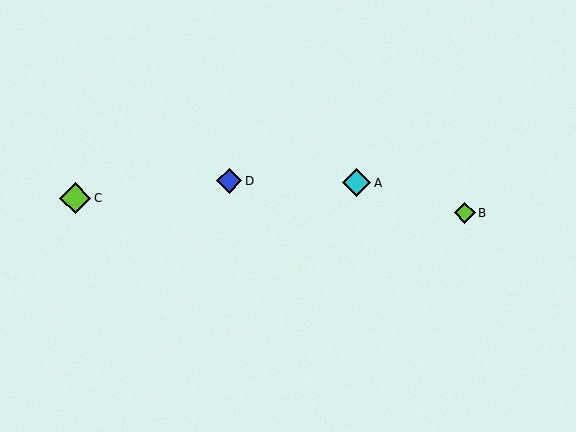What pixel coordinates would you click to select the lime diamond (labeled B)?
Click at (465, 213) to select the lime diamond B.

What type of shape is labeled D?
Shape D is a blue diamond.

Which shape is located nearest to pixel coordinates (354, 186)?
The cyan diamond (labeled A) at (357, 183) is nearest to that location.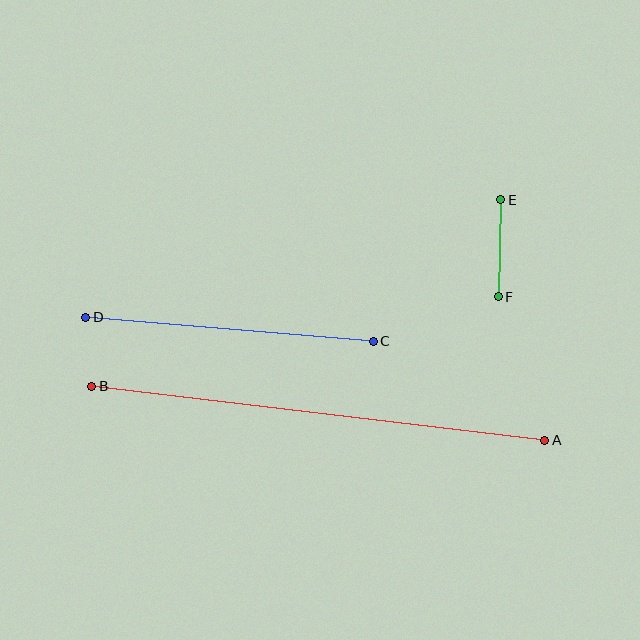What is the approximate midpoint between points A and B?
The midpoint is at approximately (318, 413) pixels.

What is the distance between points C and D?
The distance is approximately 288 pixels.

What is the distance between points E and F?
The distance is approximately 97 pixels.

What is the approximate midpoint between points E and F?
The midpoint is at approximately (500, 248) pixels.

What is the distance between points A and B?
The distance is approximately 456 pixels.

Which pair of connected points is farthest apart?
Points A and B are farthest apart.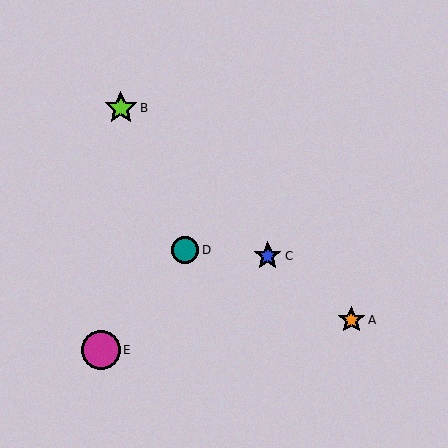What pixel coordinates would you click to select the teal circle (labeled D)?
Click at (185, 250) to select the teal circle D.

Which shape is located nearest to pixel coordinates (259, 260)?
The blue star (labeled C) at (268, 256) is nearest to that location.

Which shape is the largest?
The magenta circle (labeled E) is the largest.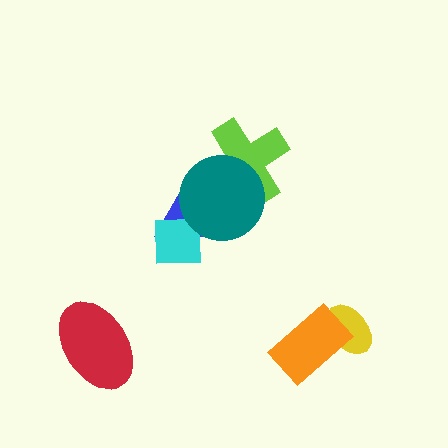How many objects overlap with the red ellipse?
0 objects overlap with the red ellipse.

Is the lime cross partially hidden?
Yes, it is partially covered by another shape.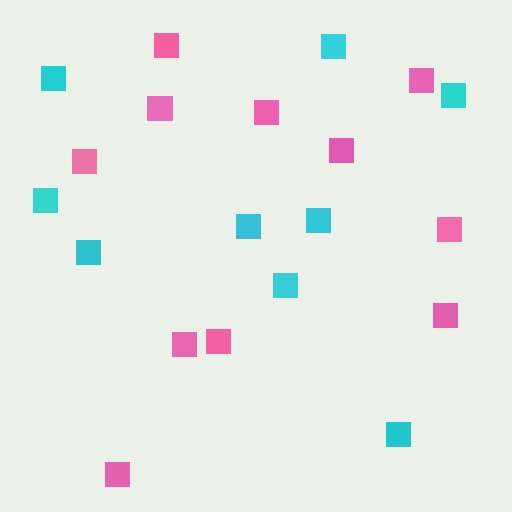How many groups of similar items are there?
There are 2 groups: one group of cyan squares (9) and one group of pink squares (11).